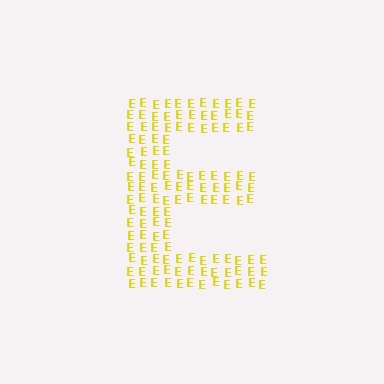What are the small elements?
The small elements are letter E's.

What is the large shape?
The large shape is the letter E.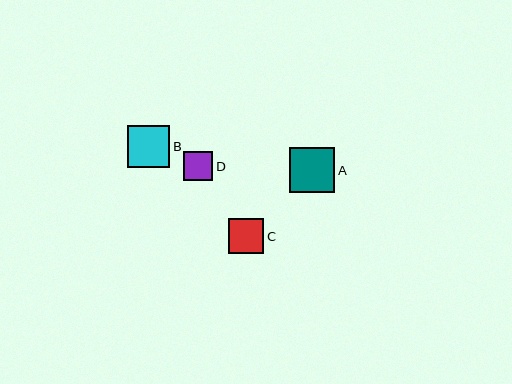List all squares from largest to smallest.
From largest to smallest: A, B, C, D.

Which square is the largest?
Square A is the largest with a size of approximately 45 pixels.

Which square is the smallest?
Square D is the smallest with a size of approximately 29 pixels.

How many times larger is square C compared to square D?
Square C is approximately 1.2 times the size of square D.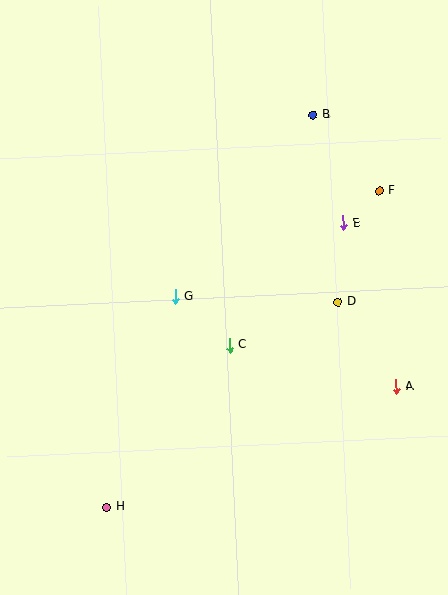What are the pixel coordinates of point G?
Point G is at (175, 297).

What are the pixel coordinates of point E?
Point E is at (343, 223).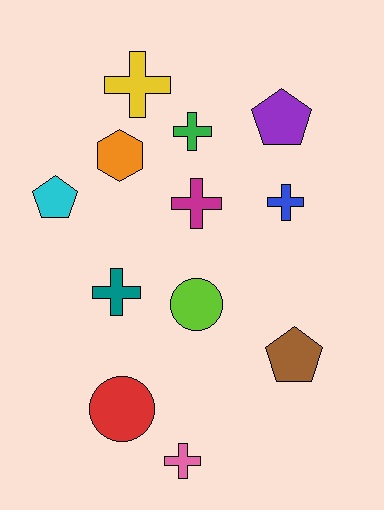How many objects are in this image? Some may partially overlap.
There are 12 objects.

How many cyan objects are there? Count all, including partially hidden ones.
There is 1 cyan object.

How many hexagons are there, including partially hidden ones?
There is 1 hexagon.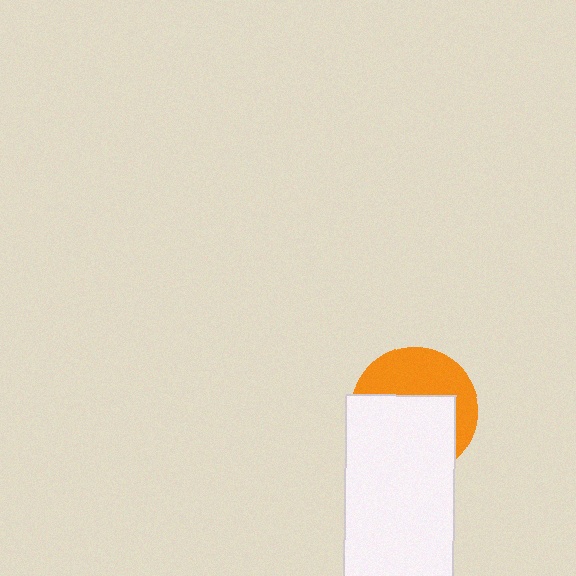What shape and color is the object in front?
The object in front is a white rectangle.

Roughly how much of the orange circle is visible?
A small part of it is visible (roughly 43%).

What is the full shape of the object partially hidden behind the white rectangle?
The partially hidden object is an orange circle.